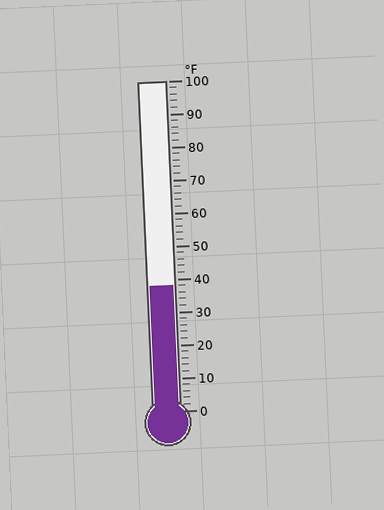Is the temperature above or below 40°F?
The temperature is below 40°F.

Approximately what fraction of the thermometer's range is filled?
The thermometer is filled to approximately 40% of its range.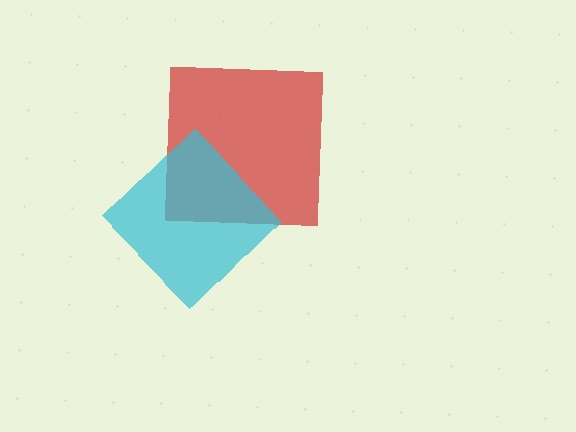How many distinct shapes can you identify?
There are 2 distinct shapes: a red square, a cyan diamond.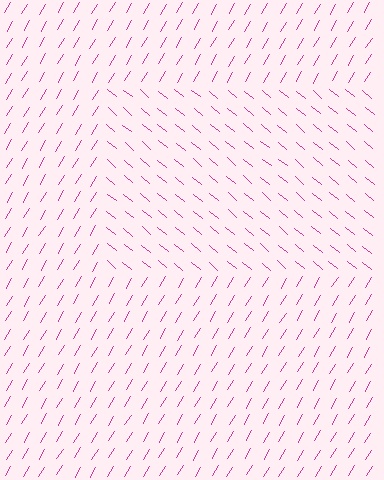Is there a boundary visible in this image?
Yes, there is a texture boundary formed by a change in line orientation.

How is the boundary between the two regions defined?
The boundary is defined purely by a change in line orientation (approximately 81 degrees difference). All lines are the same color and thickness.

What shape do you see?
I see a rectangle.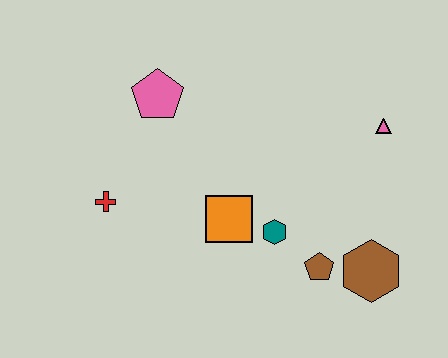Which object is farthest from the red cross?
The pink triangle is farthest from the red cross.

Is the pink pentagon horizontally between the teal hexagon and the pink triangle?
No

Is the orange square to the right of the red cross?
Yes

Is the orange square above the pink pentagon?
No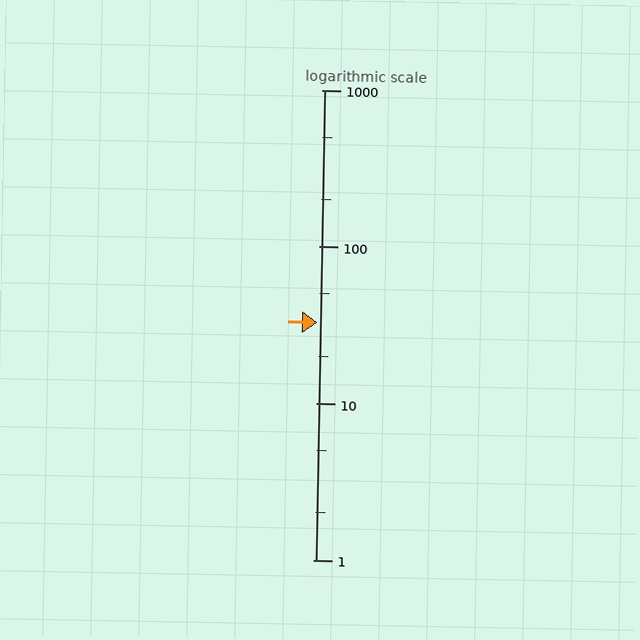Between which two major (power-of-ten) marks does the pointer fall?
The pointer is between 10 and 100.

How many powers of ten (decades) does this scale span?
The scale spans 3 decades, from 1 to 1000.